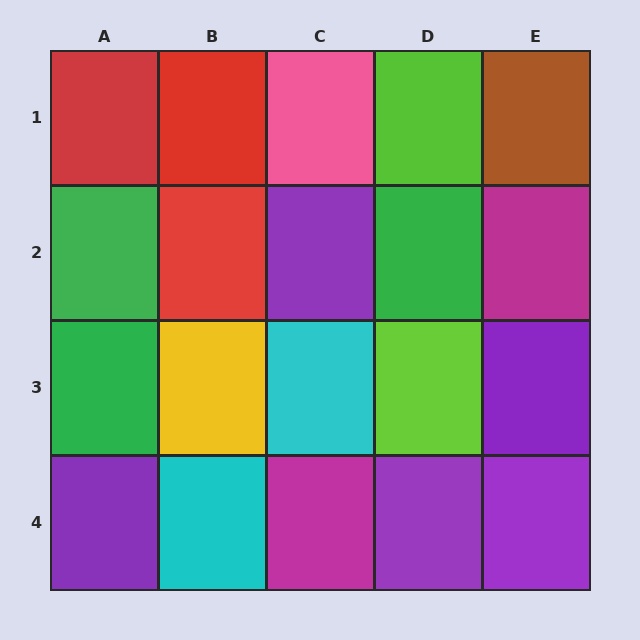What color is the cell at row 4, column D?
Purple.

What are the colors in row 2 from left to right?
Green, red, purple, green, magenta.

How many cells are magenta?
2 cells are magenta.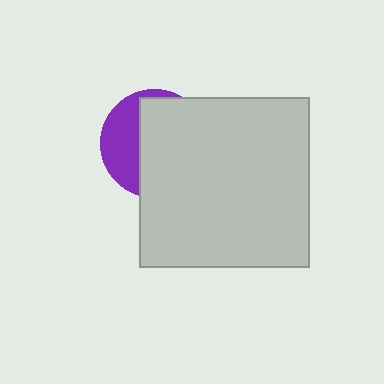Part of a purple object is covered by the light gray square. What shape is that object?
It is a circle.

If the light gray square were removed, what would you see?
You would see the complete purple circle.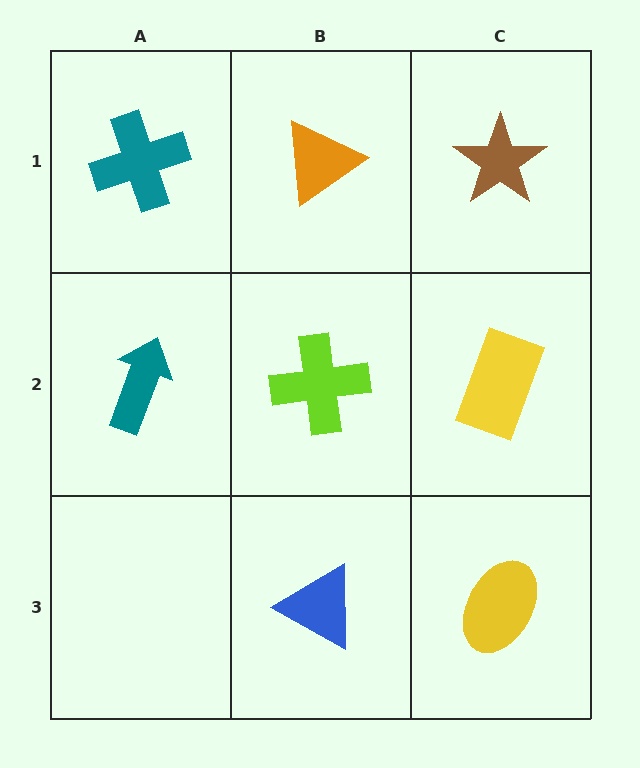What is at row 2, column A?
A teal arrow.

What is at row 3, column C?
A yellow ellipse.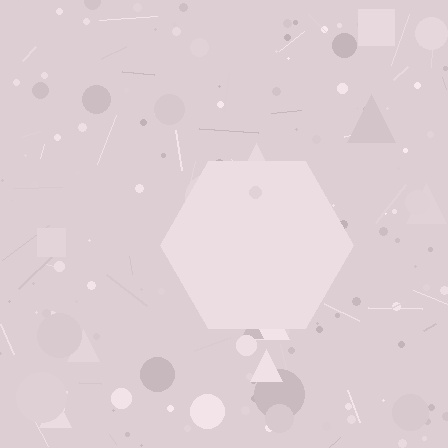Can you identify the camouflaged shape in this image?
The camouflaged shape is a hexagon.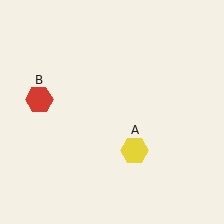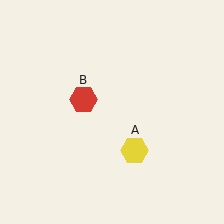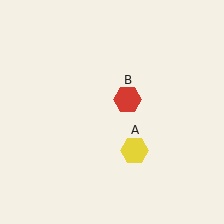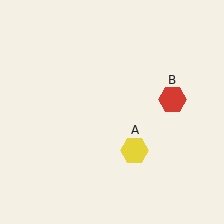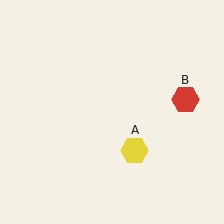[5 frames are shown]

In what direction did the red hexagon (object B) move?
The red hexagon (object B) moved right.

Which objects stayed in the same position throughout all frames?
Yellow hexagon (object A) remained stationary.